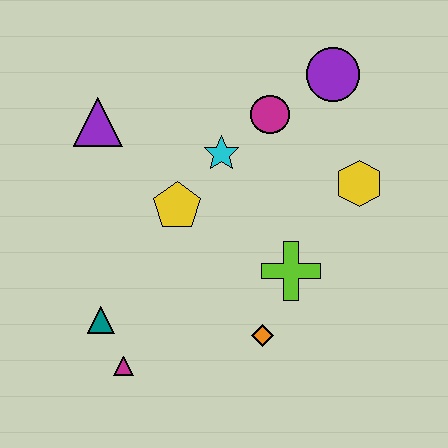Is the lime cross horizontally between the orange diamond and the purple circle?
Yes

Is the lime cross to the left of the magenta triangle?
No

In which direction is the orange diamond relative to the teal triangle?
The orange diamond is to the right of the teal triangle.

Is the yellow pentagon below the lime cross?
No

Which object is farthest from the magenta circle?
The magenta triangle is farthest from the magenta circle.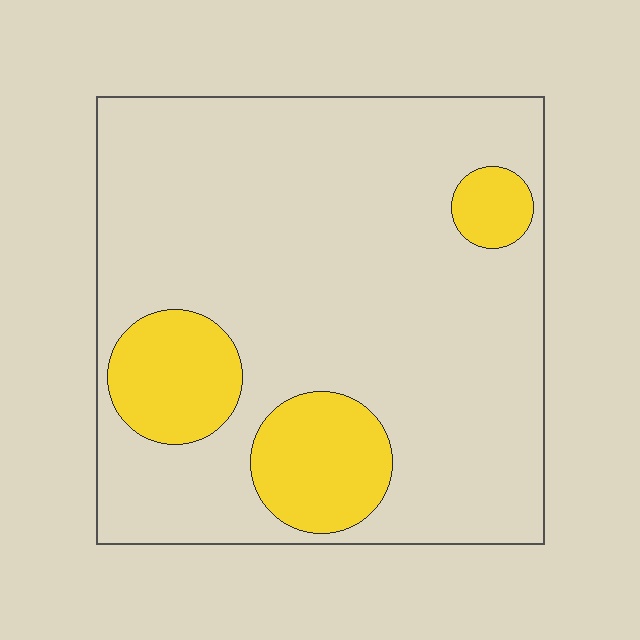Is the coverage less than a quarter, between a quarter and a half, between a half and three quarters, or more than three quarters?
Less than a quarter.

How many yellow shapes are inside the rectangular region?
3.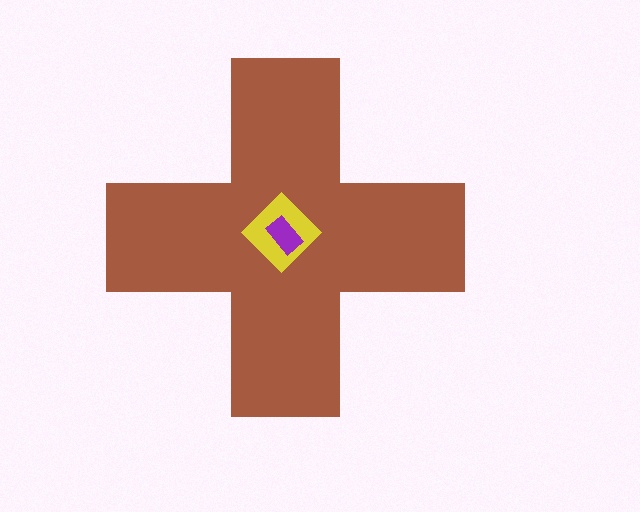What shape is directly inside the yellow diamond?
The purple rectangle.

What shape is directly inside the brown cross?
The yellow diamond.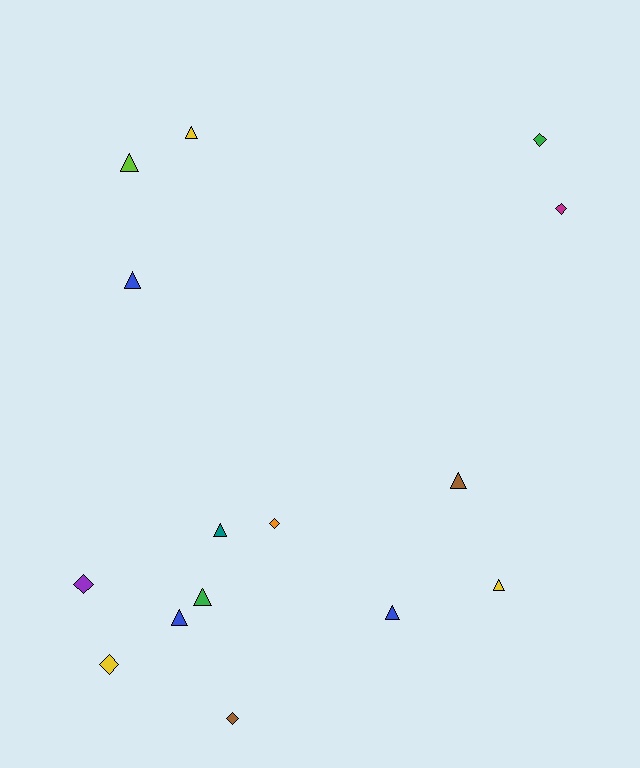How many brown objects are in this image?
There are 2 brown objects.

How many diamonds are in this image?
There are 6 diamonds.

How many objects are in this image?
There are 15 objects.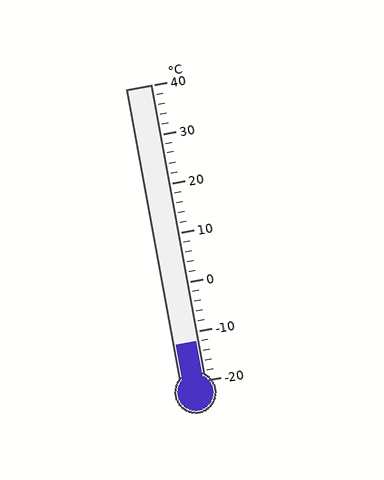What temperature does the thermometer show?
The thermometer shows approximately -12°C.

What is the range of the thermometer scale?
The thermometer scale ranges from -20°C to 40°C.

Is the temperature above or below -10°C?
The temperature is below -10°C.